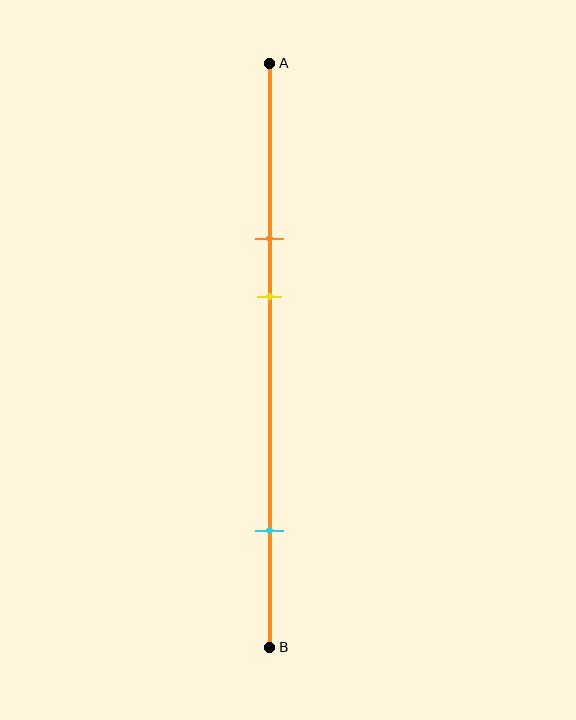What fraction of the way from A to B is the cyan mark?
The cyan mark is approximately 80% (0.8) of the way from A to B.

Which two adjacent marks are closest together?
The orange and yellow marks are the closest adjacent pair.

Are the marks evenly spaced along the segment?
No, the marks are not evenly spaced.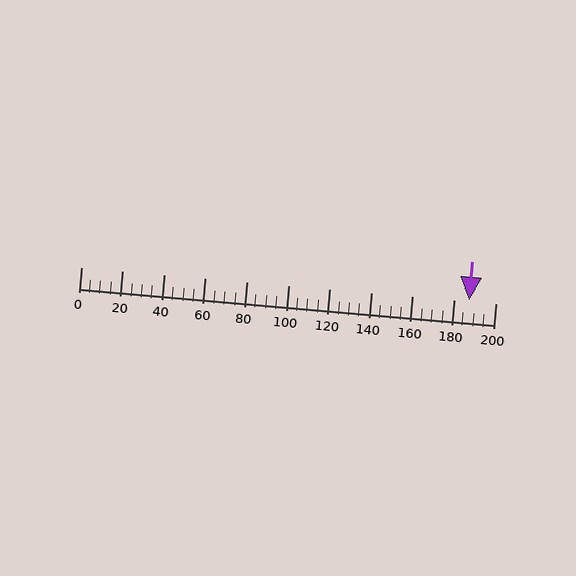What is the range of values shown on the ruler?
The ruler shows values from 0 to 200.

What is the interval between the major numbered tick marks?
The major tick marks are spaced 20 units apart.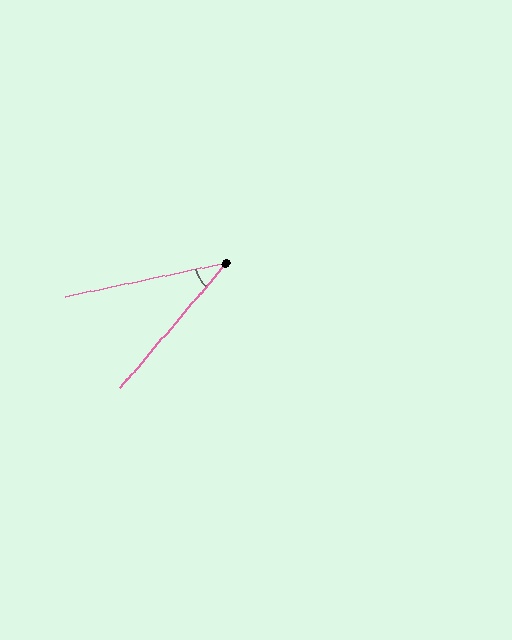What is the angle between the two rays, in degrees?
Approximately 38 degrees.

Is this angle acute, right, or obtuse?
It is acute.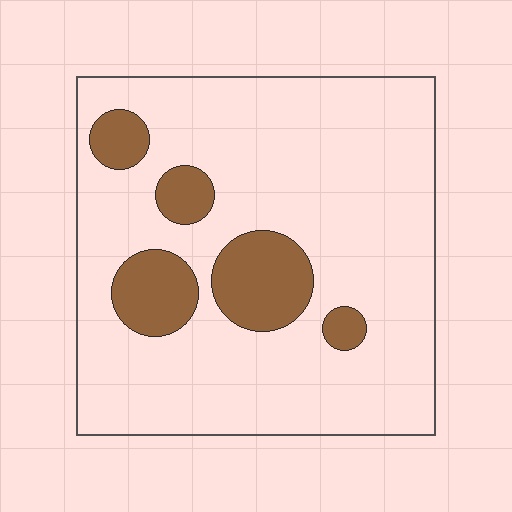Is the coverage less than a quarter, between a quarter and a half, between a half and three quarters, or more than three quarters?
Less than a quarter.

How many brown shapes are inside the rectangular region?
5.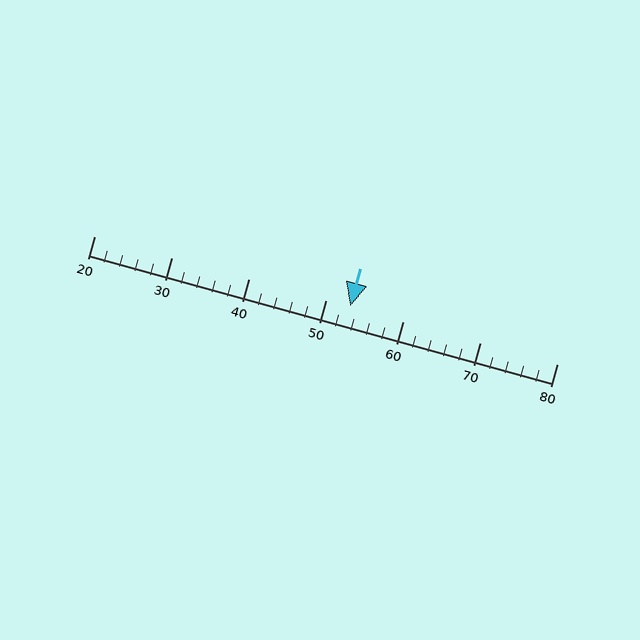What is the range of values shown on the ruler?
The ruler shows values from 20 to 80.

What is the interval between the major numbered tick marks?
The major tick marks are spaced 10 units apart.